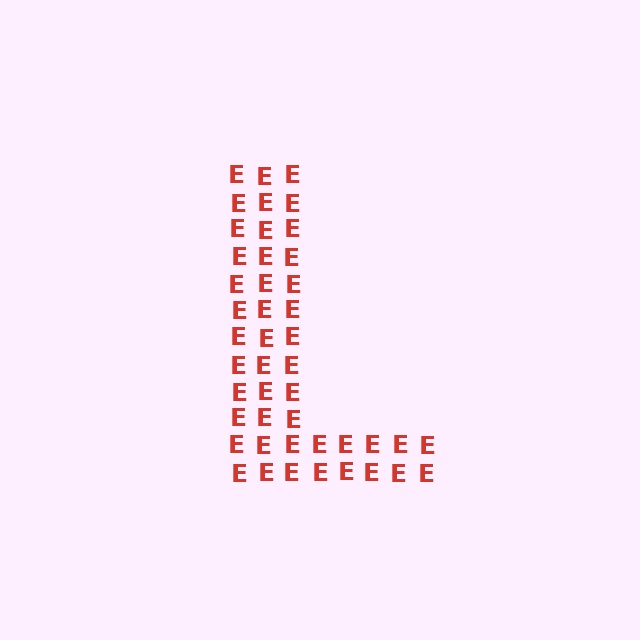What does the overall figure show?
The overall figure shows the letter L.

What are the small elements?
The small elements are letter E's.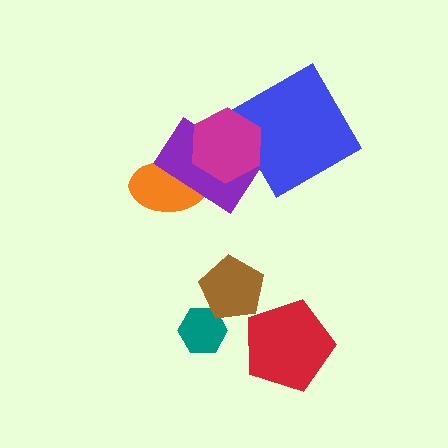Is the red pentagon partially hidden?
No, no other shape covers it.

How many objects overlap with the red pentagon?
0 objects overlap with the red pentagon.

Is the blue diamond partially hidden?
Yes, it is partially covered by another shape.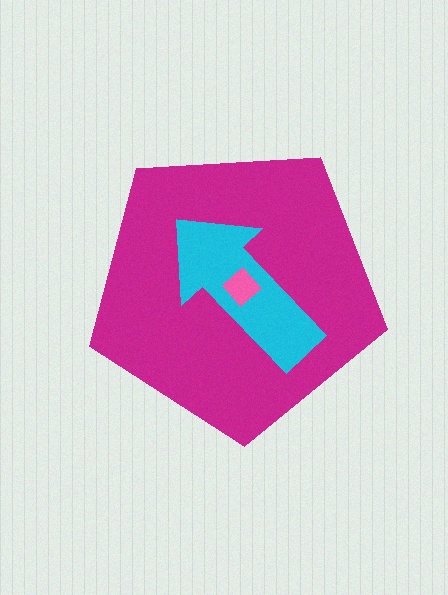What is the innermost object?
The pink diamond.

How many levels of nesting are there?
3.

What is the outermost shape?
The magenta pentagon.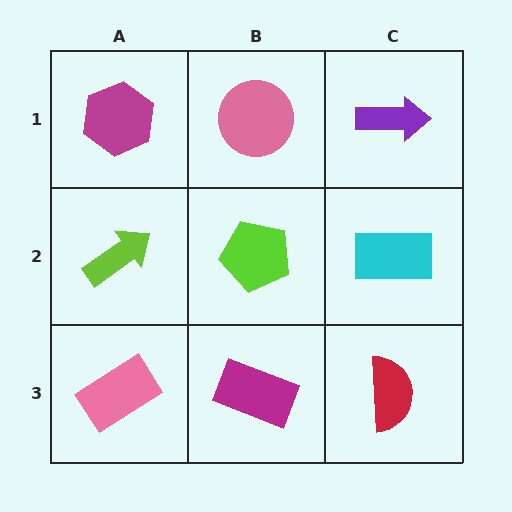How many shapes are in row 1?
3 shapes.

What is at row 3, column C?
A red semicircle.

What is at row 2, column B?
A lime pentagon.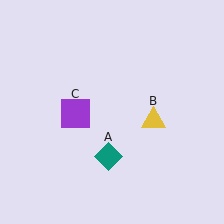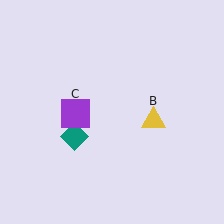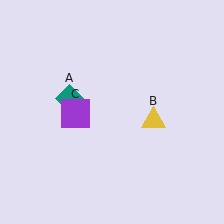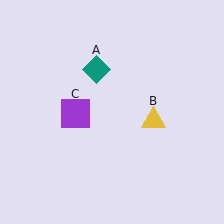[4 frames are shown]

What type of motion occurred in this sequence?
The teal diamond (object A) rotated clockwise around the center of the scene.